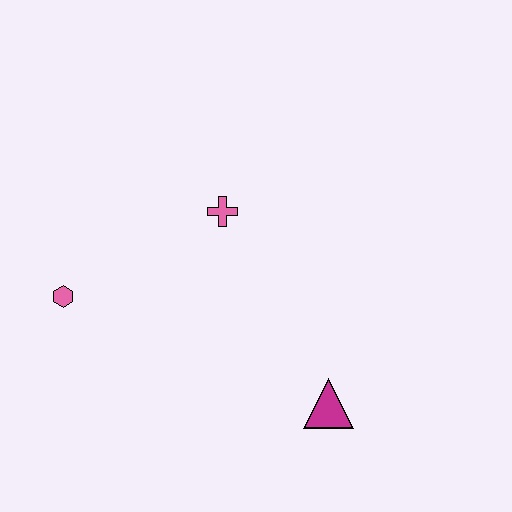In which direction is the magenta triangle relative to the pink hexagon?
The magenta triangle is to the right of the pink hexagon.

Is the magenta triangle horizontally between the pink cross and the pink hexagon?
No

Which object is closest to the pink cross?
The pink hexagon is closest to the pink cross.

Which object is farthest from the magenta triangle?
The pink hexagon is farthest from the magenta triangle.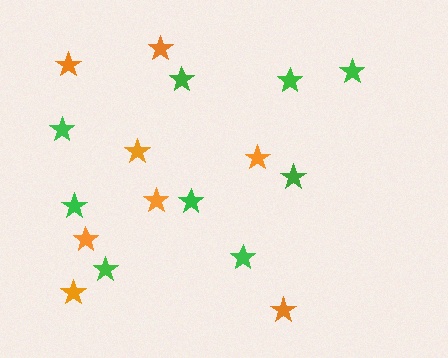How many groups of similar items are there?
There are 2 groups: one group of green stars (9) and one group of orange stars (8).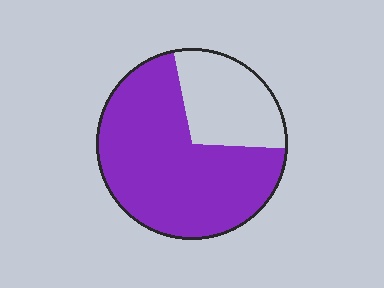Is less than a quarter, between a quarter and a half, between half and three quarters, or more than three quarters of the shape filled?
Between half and three quarters.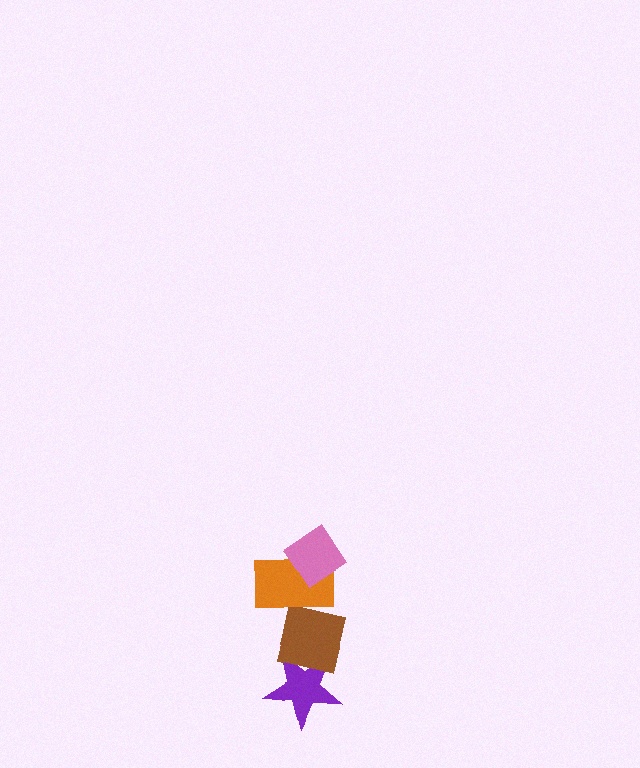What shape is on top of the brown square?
The orange rectangle is on top of the brown square.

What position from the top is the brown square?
The brown square is 3rd from the top.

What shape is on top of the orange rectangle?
The pink diamond is on top of the orange rectangle.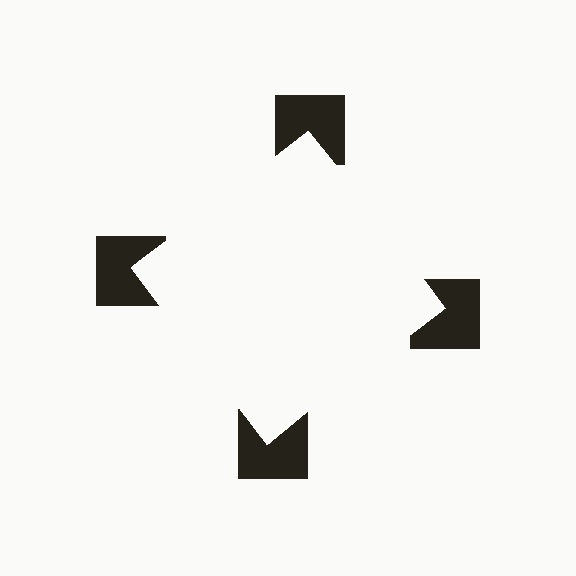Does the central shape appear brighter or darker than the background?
It typically appears slightly brighter than the background, even though no actual brightness change is drawn.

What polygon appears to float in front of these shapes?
An illusory square — its edges are inferred from the aligned wedge cuts in the notched squares, not physically drawn.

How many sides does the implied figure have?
4 sides.